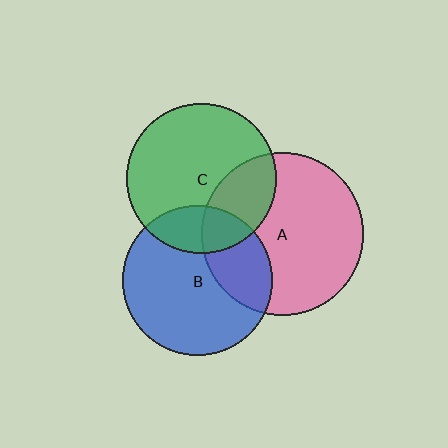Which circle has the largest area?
Circle A (pink).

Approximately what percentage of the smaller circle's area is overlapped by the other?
Approximately 20%.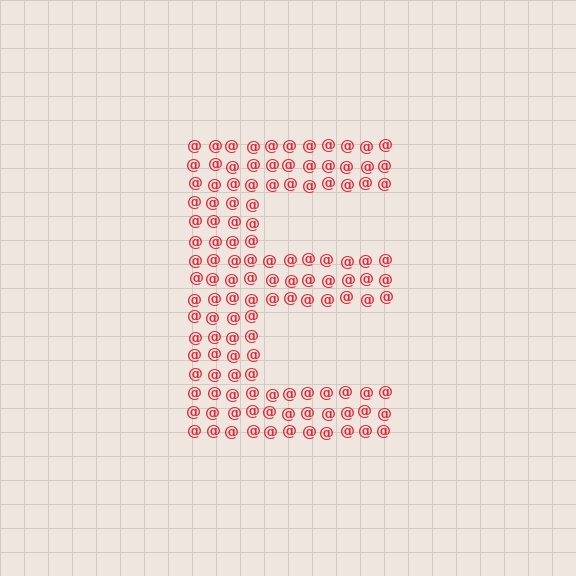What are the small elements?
The small elements are at signs.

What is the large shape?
The large shape is the letter E.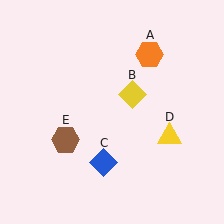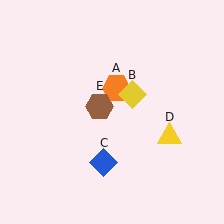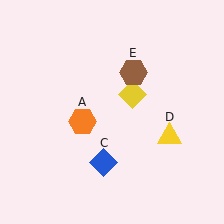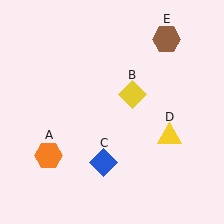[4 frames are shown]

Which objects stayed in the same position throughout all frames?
Yellow diamond (object B) and blue diamond (object C) and yellow triangle (object D) remained stationary.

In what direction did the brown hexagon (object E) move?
The brown hexagon (object E) moved up and to the right.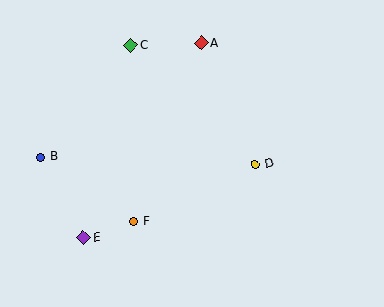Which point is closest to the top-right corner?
Point A is closest to the top-right corner.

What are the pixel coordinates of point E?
Point E is at (83, 238).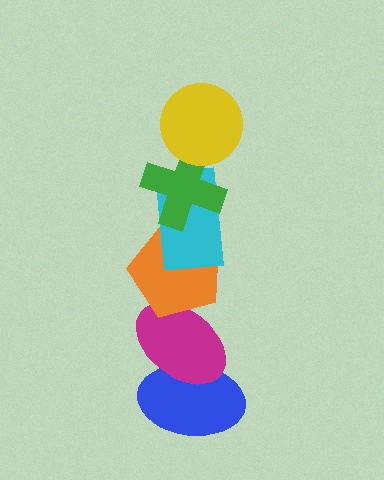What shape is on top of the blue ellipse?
The magenta ellipse is on top of the blue ellipse.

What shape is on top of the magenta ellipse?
The orange pentagon is on top of the magenta ellipse.